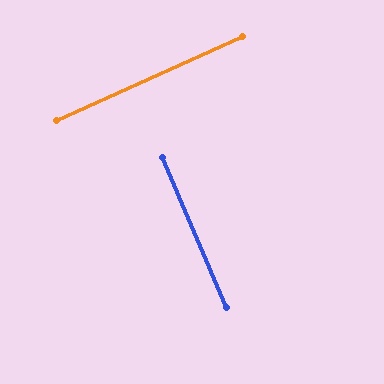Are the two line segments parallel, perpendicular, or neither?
Perpendicular — they meet at approximately 89°.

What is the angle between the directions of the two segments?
Approximately 89 degrees.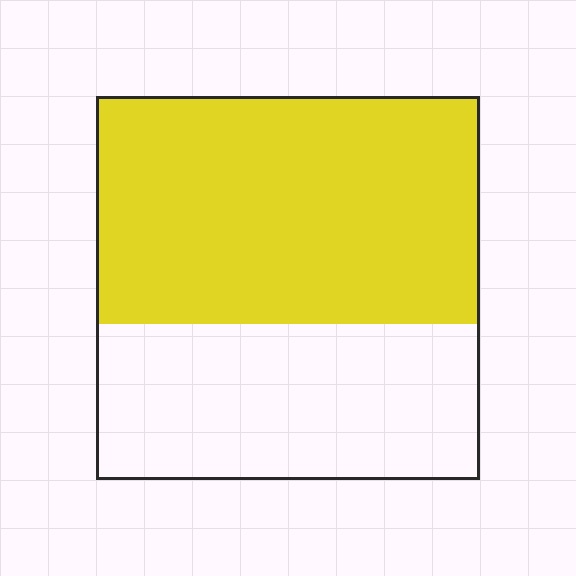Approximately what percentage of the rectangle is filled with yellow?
Approximately 60%.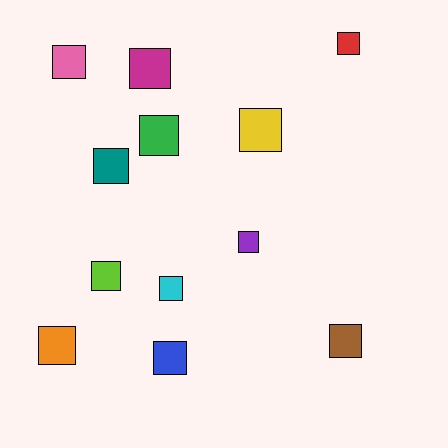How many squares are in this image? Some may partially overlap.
There are 12 squares.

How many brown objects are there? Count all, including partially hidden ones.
There is 1 brown object.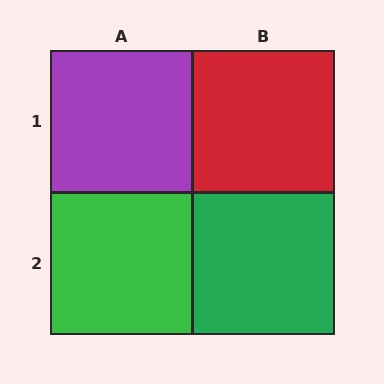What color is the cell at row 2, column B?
Green.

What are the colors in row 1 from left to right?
Purple, red.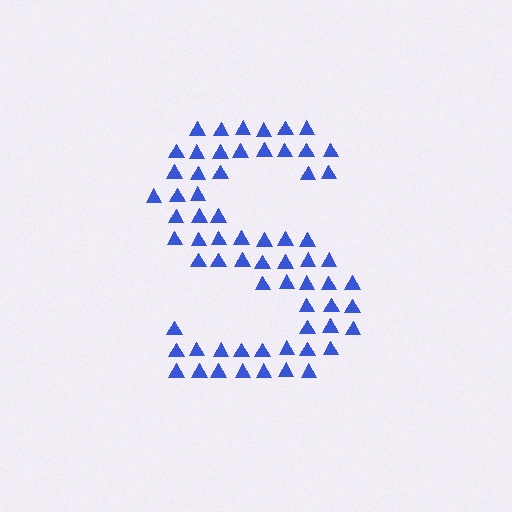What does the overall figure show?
The overall figure shows the letter S.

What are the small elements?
The small elements are triangles.